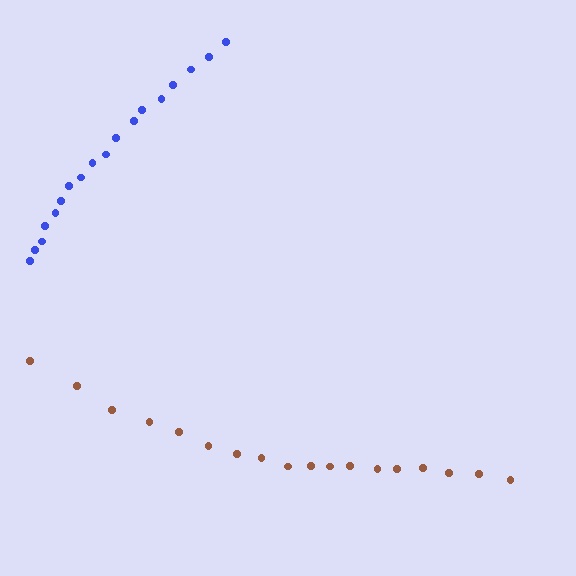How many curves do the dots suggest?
There are 2 distinct paths.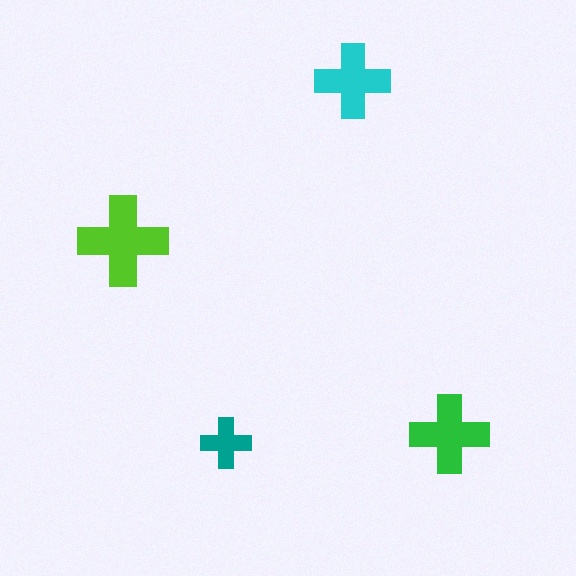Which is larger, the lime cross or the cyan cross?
The lime one.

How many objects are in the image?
There are 4 objects in the image.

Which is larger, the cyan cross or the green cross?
The green one.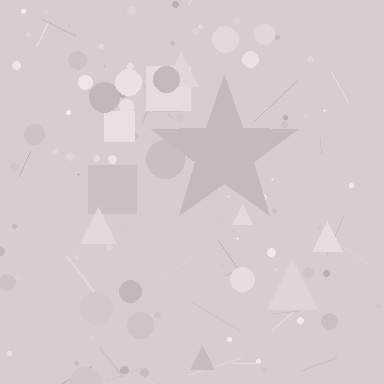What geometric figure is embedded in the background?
A star is embedded in the background.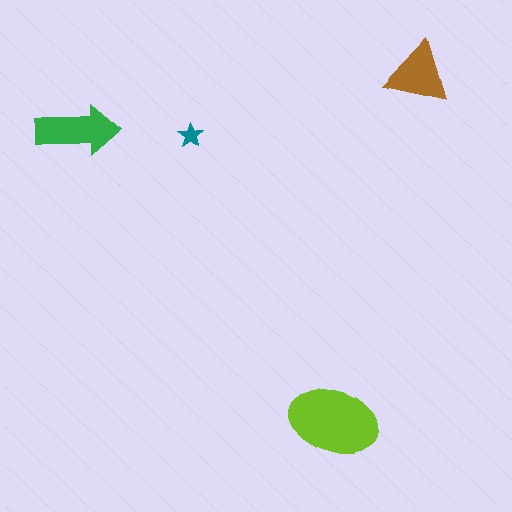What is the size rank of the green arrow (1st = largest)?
2nd.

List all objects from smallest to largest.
The teal star, the brown triangle, the green arrow, the lime ellipse.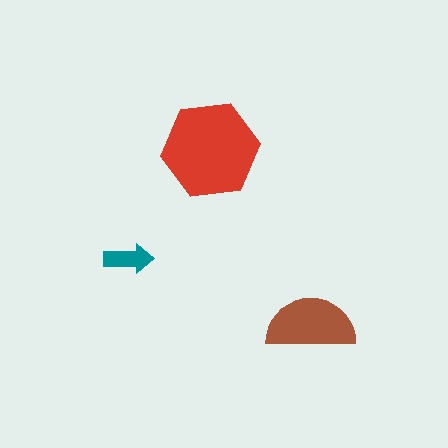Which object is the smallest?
The teal arrow.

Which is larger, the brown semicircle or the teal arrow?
The brown semicircle.